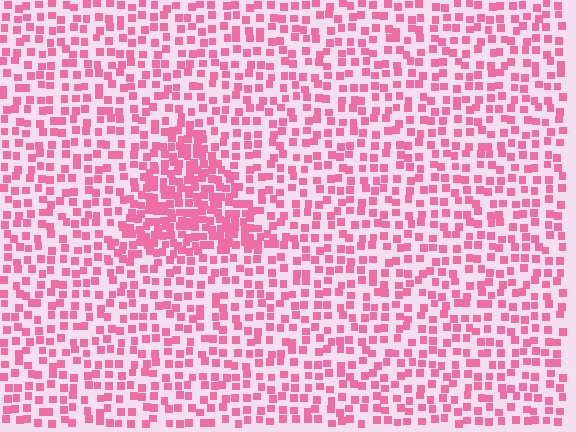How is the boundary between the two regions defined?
The boundary is defined by a change in element density (approximately 2.1x ratio). All elements are the same color, size, and shape.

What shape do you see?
I see a triangle.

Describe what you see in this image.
The image contains small pink elements arranged at two different densities. A triangle-shaped region is visible where the elements are more densely packed than the surrounding area.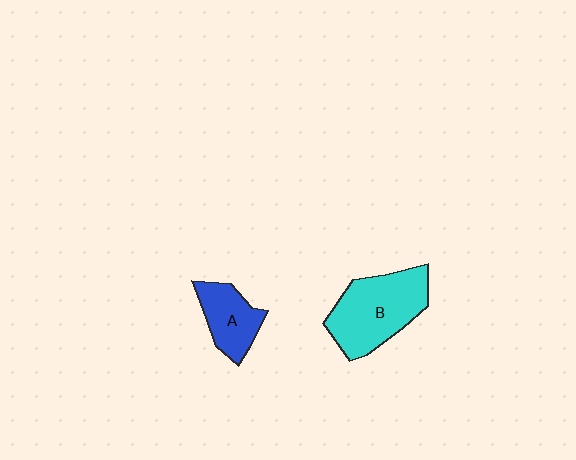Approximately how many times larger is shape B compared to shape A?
Approximately 1.8 times.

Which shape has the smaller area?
Shape A (blue).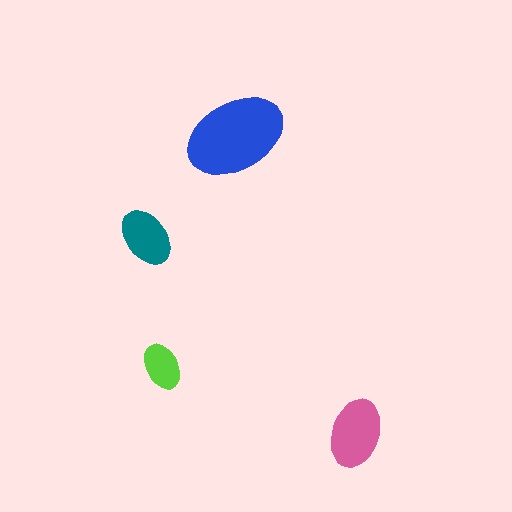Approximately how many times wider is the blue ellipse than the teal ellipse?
About 1.5 times wider.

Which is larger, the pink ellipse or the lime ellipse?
The pink one.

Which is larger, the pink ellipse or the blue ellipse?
The blue one.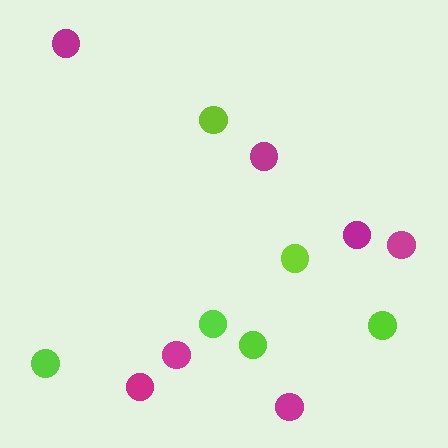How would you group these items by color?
There are 2 groups: one group of lime circles (6) and one group of magenta circles (7).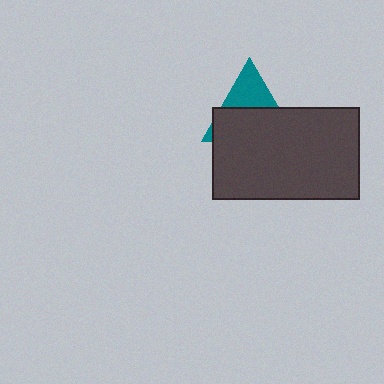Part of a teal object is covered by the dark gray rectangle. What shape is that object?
It is a triangle.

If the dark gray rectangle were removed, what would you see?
You would see the complete teal triangle.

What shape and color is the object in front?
The object in front is a dark gray rectangle.